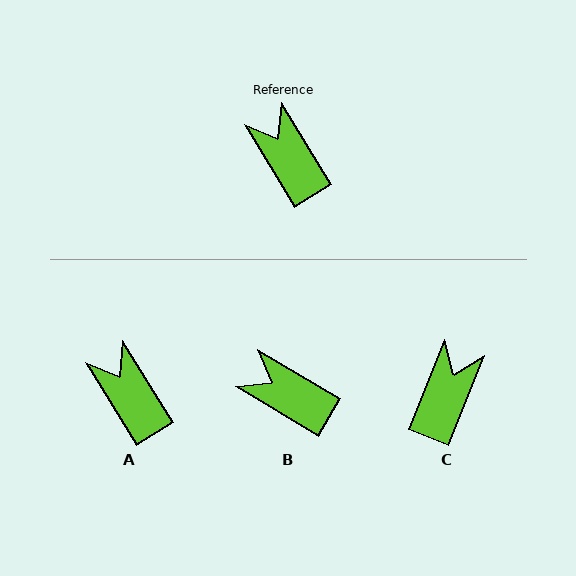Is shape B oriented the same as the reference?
No, it is off by about 28 degrees.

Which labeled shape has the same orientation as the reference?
A.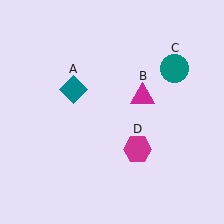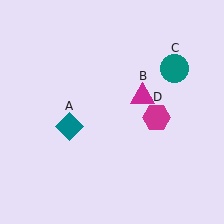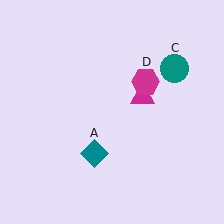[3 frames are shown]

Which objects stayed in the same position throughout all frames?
Magenta triangle (object B) and teal circle (object C) remained stationary.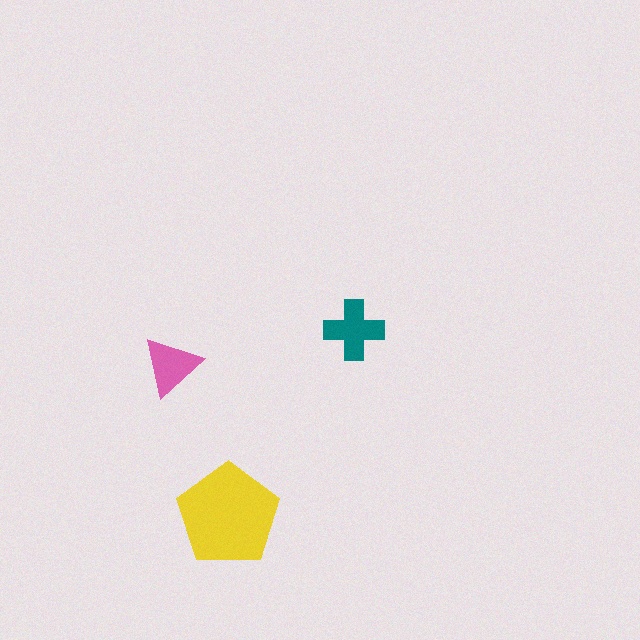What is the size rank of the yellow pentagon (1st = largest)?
1st.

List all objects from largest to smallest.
The yellow pentagon, the teal cross, the pink triangle.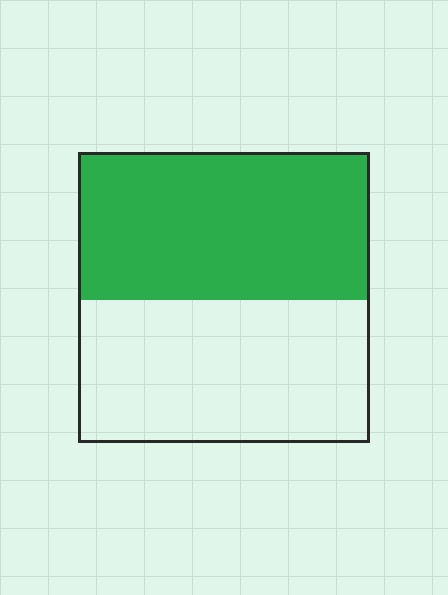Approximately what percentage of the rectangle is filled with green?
Approximately 50%.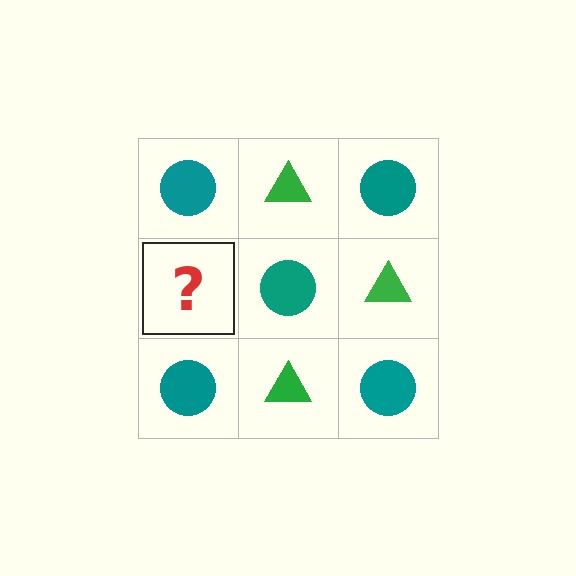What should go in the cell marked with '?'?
The missing cell should contain a green triangle.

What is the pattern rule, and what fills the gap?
The rule is that it alternates teal circle and green triangle in a checkerboard pattern. The gap should be filled with a green triangle.